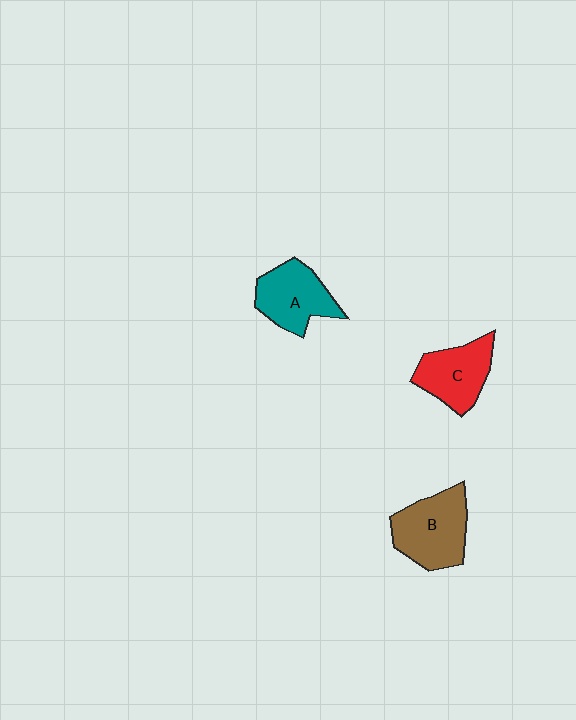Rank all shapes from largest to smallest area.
From largest to smallest: B (brown), A (teal), C (red).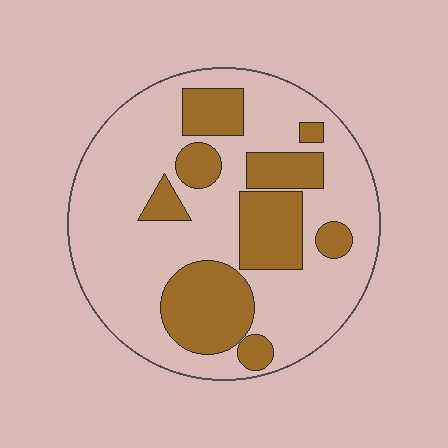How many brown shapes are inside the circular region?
9.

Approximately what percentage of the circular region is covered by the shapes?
Approximately 30%.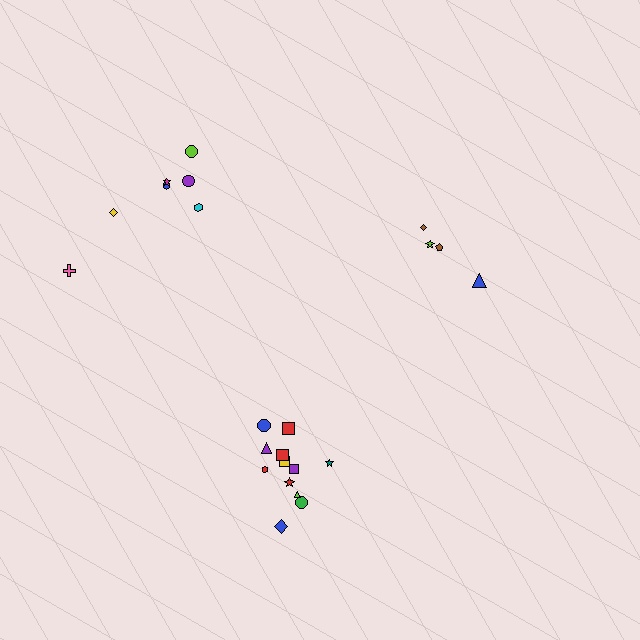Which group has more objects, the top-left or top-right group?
The top-left group.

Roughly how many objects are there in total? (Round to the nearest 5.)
Roughly 25 objects in total.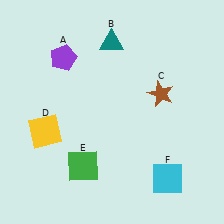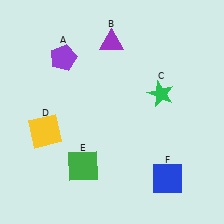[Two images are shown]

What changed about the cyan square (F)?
In Image 1, F is cyan. In Image 2, it changed to blue.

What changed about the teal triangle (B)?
In Image 1, B is teal. In Image 2, it changed to purple.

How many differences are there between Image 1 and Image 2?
There are 3 differences between the two images.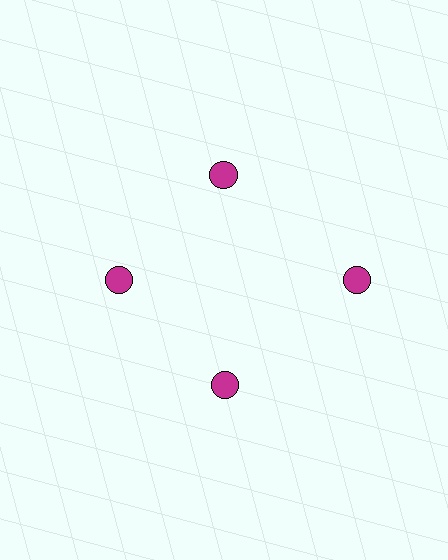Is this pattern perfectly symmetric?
No. The 4 magenta circles are arranged in a ring, but one element near the 3 o'clock position is pushed outward from the center, breaking the 4-fold rotational symmetry.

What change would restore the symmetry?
The symmetry would be restored by moving it inward, back onto the ring so that all 4 circles sit at equal angles and equal distance from the center.